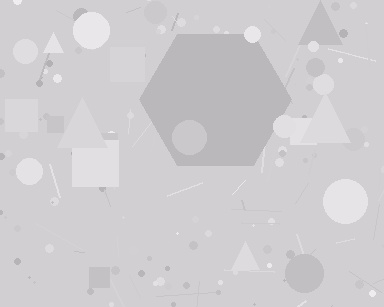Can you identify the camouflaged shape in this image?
The camouflaged shape is a hexagon.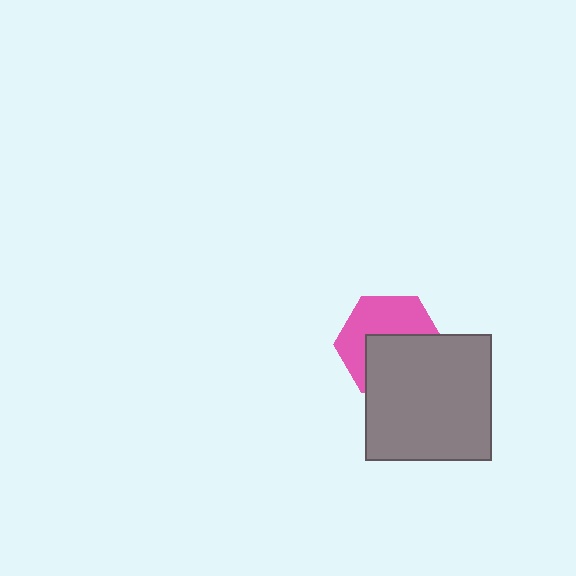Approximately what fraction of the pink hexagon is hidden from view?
Roughly 50% of the pink hexagon is hidden behind the gray square.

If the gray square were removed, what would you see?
You would see the complete pink hexagon.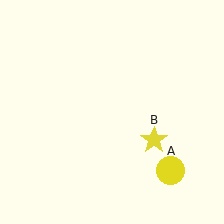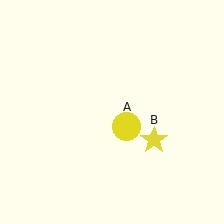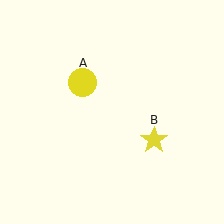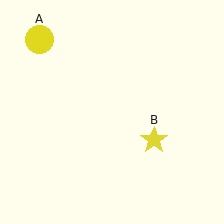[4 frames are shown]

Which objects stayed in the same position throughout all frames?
Yellow star (object B) remained stationary.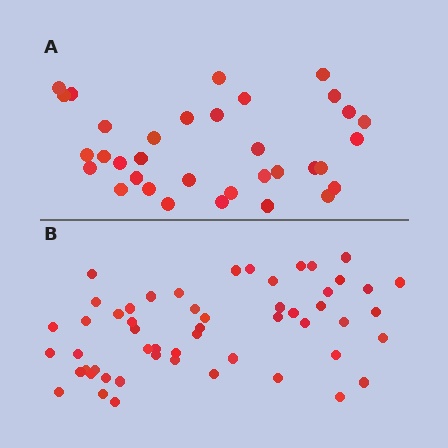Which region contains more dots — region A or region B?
Region B (the bottom region) has more dots.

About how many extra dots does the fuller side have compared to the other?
Region B has approximately 20 more dots than region A.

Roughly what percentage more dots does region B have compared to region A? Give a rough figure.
About 60% more.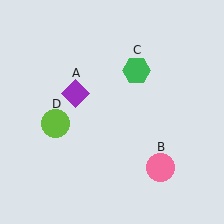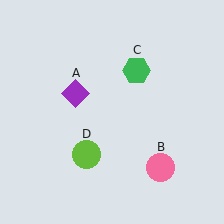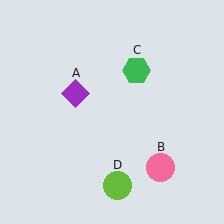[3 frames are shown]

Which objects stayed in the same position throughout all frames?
Purple diamond (object A) and pink circle (object B) and green hexagon (object C) remained stationary.